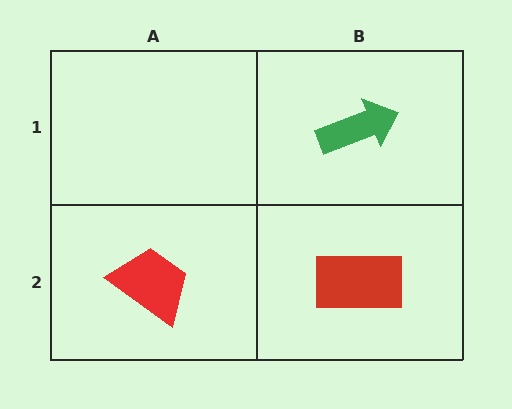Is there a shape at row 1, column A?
No, that cell is empty.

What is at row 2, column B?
A red rectangle.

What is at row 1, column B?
A green arrow.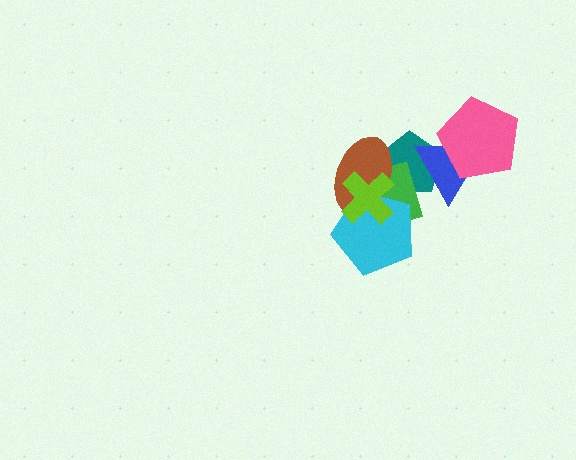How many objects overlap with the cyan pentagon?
3 objects overlap with the cyan pentagon.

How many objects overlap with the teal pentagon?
4 objects overlap with the teal pentagon.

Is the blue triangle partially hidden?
Yes, it is partially covered by another shape.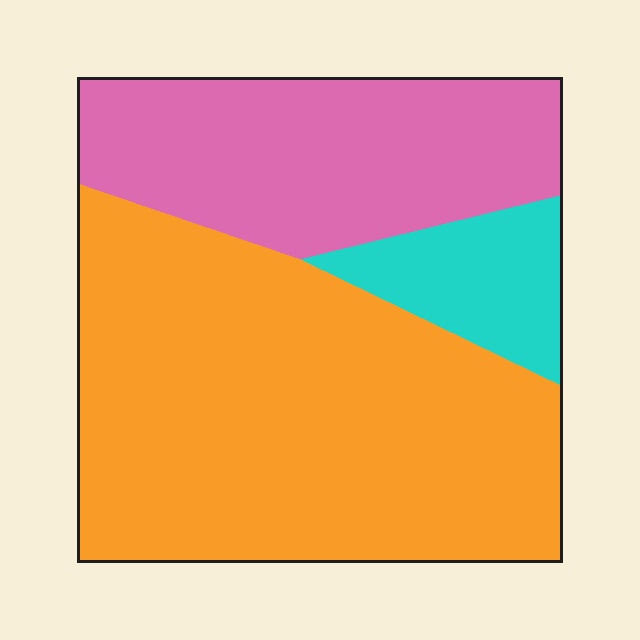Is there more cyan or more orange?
Orange.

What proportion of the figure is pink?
Pink takes up about one third (1/3) of the figure.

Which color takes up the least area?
Cyan, at roughly 10%.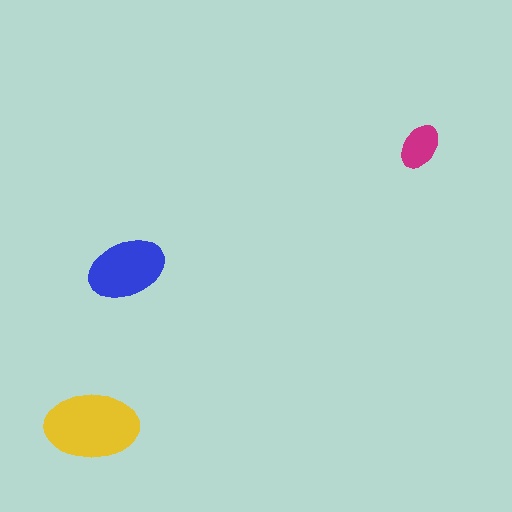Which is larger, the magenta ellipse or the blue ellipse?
The blue one.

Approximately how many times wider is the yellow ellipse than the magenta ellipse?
About 2 times wider.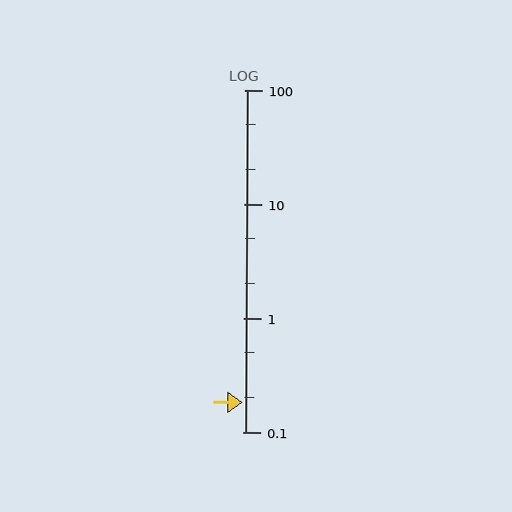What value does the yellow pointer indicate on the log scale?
The pointer indicates approximately 0.18.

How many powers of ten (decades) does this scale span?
The scale spans 3 decades, from 0.1 to 100.